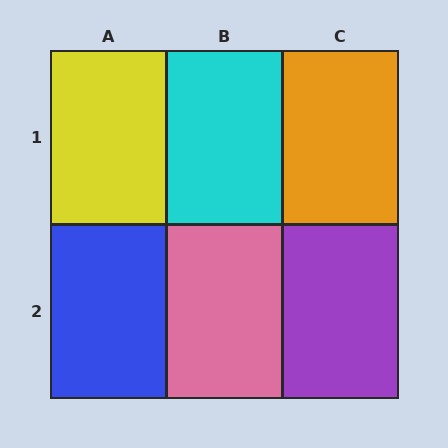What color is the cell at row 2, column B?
Pink.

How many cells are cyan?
1 cell is cyan.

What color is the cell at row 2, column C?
Purple.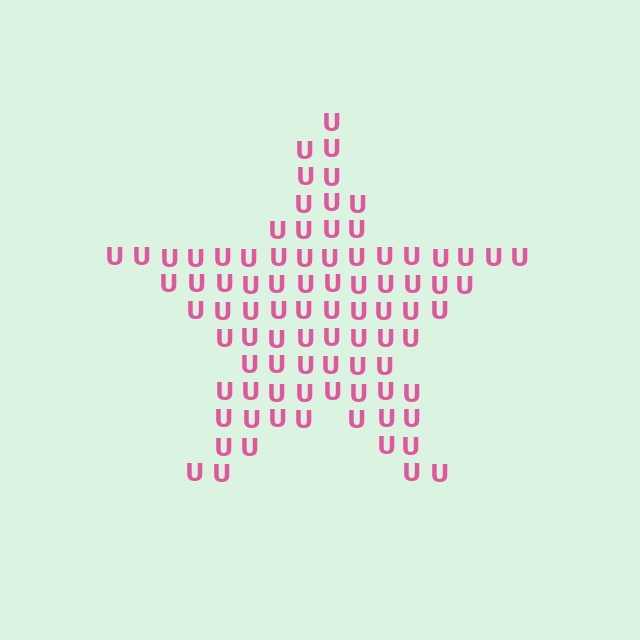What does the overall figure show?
The overall figure shows a star.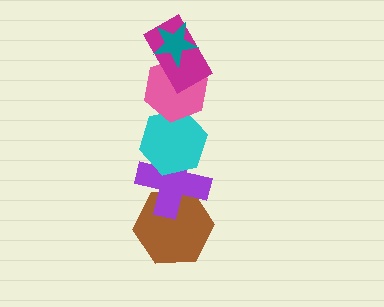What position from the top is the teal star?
The teal star is 1st from the top.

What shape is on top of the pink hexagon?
The magenta rectangle is on top of the pink hexagon.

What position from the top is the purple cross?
The purple cross is 5th from the top.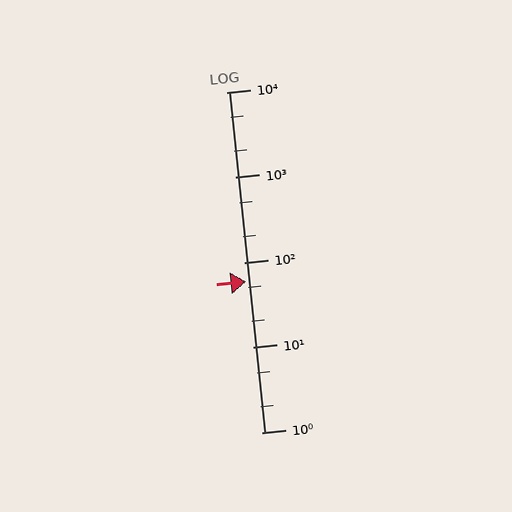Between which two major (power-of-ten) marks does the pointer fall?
The pointer is between 10 and 100.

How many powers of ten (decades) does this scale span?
The scale spans 4 decades, from 1 to 10000.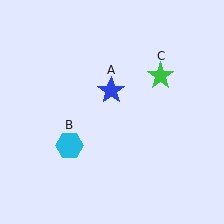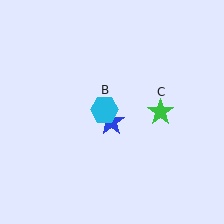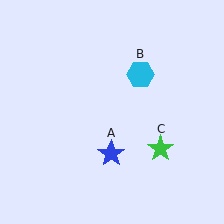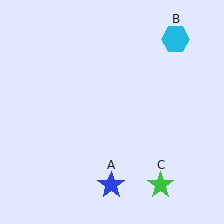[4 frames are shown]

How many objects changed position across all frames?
3 objects changed position: blue star (object A), cyan hexagon (object B), green star (object C).